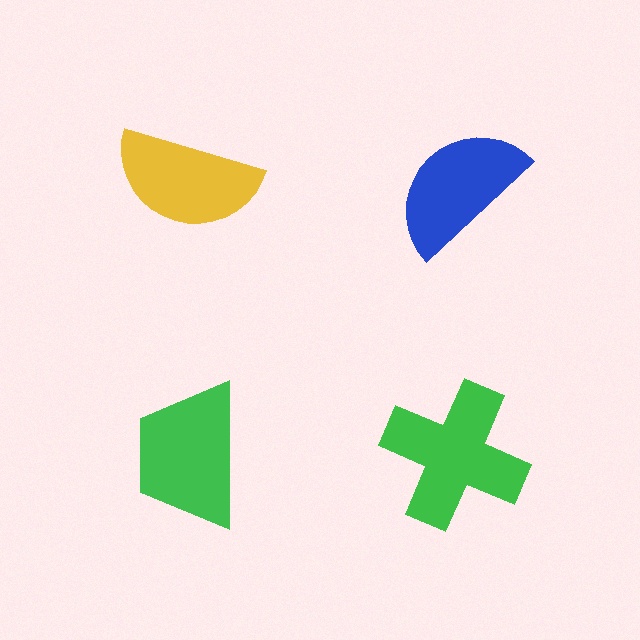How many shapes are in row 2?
2 shapes.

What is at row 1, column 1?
A yellow semicircle.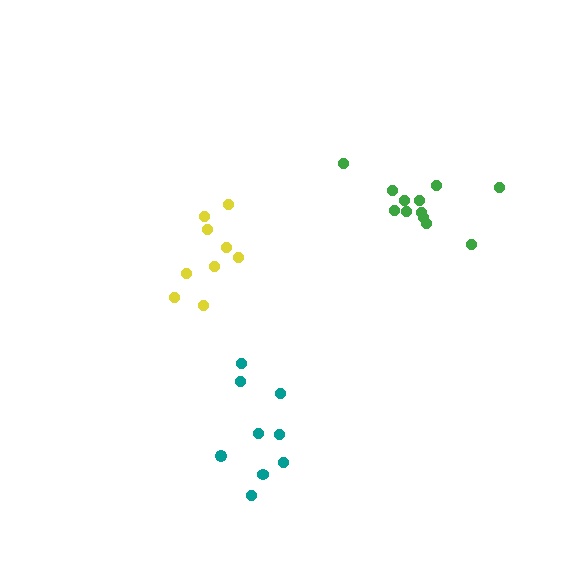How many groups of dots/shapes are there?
There are 3 groups.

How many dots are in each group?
Group 1: 9 dots, Group 2: 12 dots, Group 3: 9 dots (30 total).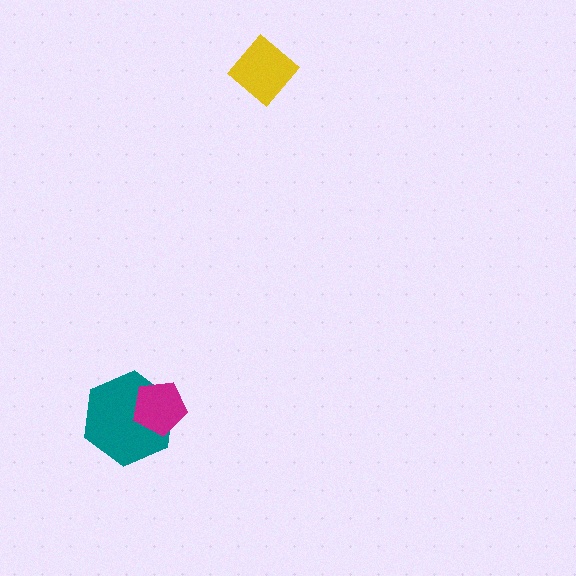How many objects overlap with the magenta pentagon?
1 object overlaps with the magenta pentagon.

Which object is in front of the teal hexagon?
The magenta pentagon is in front of the teal hexagon.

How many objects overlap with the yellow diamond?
0 objects overlap with the yellow diamond.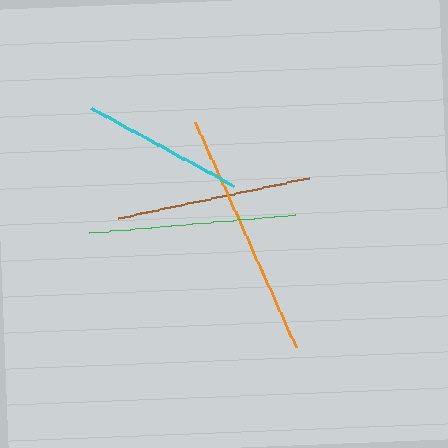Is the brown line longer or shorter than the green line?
The green line is longer than the brown line.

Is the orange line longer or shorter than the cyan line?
The orange line is longer than the cyan line.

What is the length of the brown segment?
The brown segment is approximately 196 pixels long.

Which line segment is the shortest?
The cyan line is the shortest at approximately 163 pixels.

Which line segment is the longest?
The orange line is the longest at approximately 246 pixels.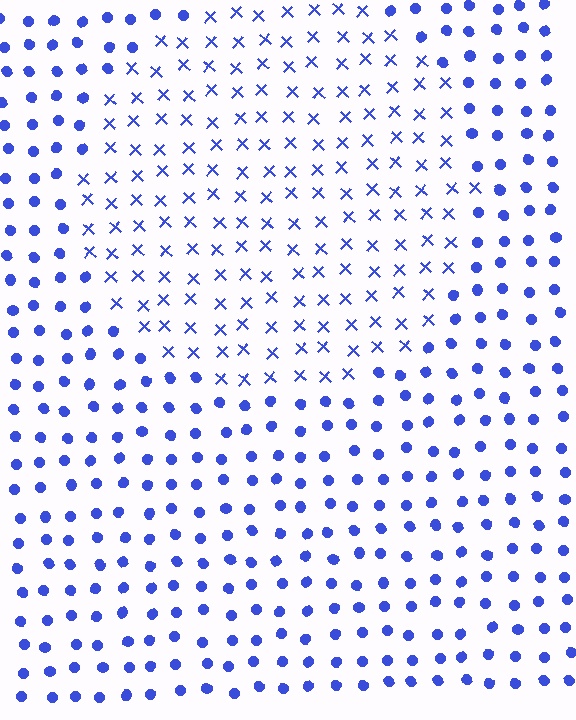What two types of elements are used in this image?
The image uses X marks inside the circle region and circles outside it.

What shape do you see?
I see a circle.